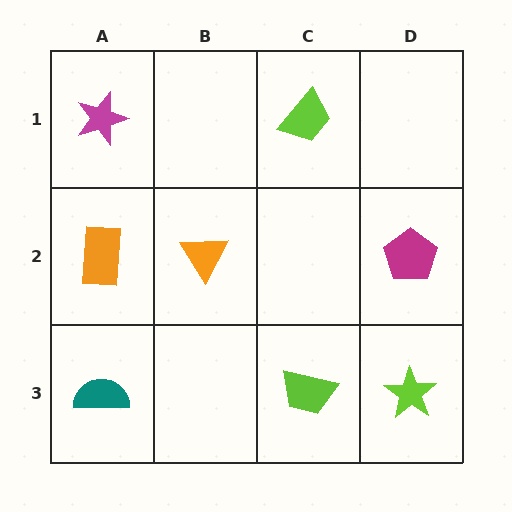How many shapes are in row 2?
3 shapes.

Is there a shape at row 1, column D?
No, that cell is empty.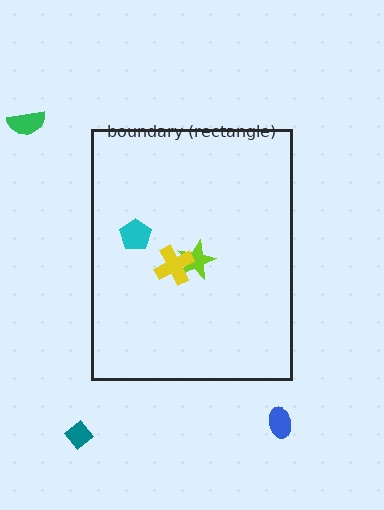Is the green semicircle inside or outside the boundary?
Outside.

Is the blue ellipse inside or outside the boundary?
Outside.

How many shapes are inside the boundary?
3 inside, 3 outside.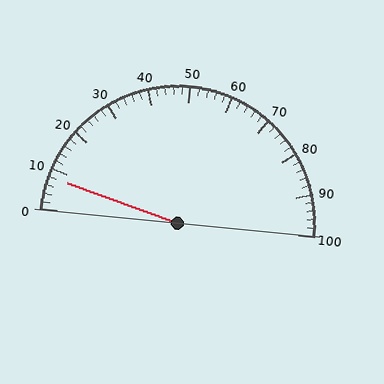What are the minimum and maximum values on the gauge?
The gauge ranges from 0 to 100.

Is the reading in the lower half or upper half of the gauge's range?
The reading is in the lower half of the range (0 to 100).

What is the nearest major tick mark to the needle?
The nearest major tick mark is 10.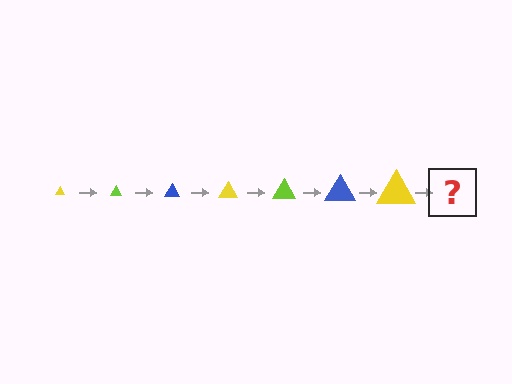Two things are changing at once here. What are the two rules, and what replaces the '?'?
The two rules are that the triangle grows larger each step and the color cycles through yellow, lime, and blue. The '?' should be a lime triangle, larger than the previous one.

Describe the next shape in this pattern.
It should be a lime triangle, larger than the previous one.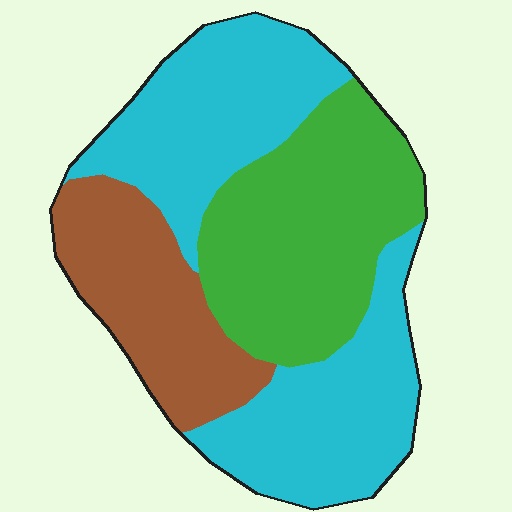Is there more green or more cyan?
Cyan.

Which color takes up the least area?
Brown, at roughly 20%.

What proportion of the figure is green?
Green covers roughly 30% of the figure.